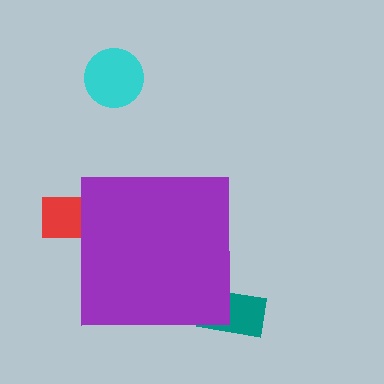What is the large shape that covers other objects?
A purple square.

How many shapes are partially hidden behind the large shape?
2 shapes are partially hidden.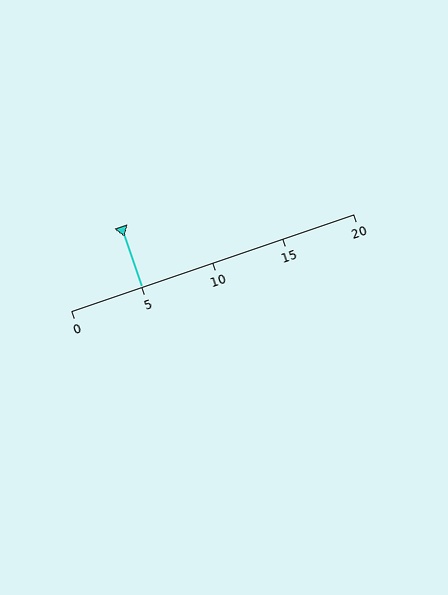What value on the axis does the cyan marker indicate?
The marker indicates approximately 5.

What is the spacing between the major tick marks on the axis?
The major ticks are spaced 5 apart.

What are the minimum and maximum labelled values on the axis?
The axis runs from 0 to 20.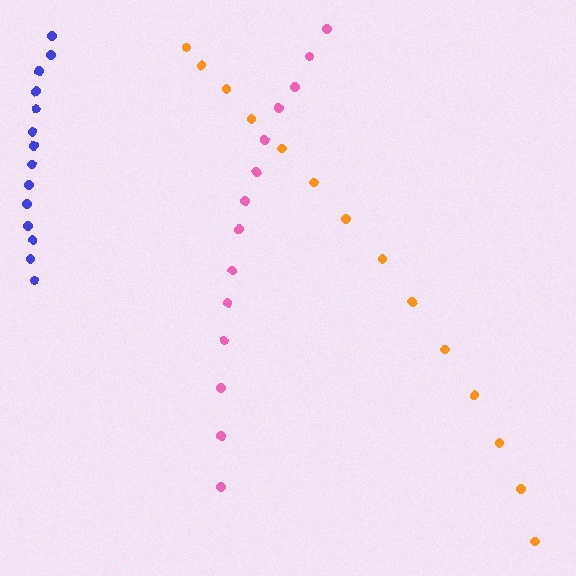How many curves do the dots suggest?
There are 3 distinct paths.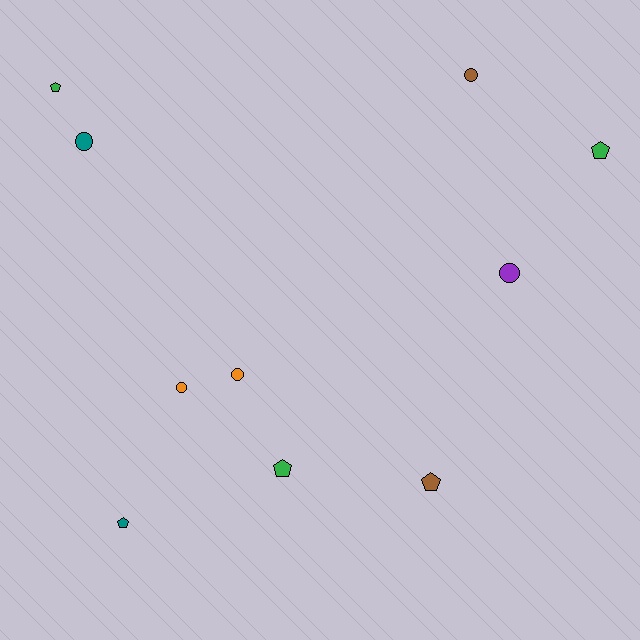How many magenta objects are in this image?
There are no magenta objects.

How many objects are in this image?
There are 10 objects.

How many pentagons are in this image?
There are 5 pentagons.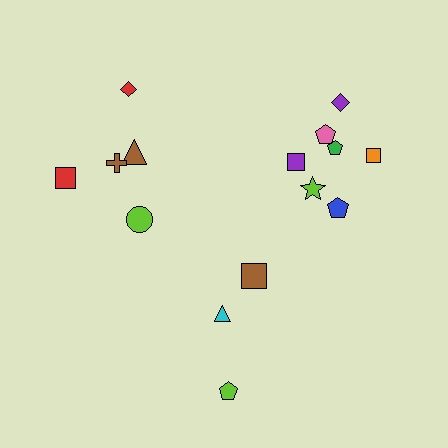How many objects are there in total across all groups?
There are 15 objects.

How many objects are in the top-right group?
There are 7 objects.